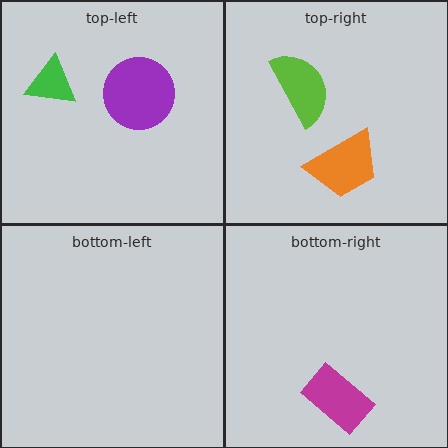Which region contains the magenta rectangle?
The bottom-right region.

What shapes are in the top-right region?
The orange trapezoid, the lime semicircle.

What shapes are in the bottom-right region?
The magenta rectangle.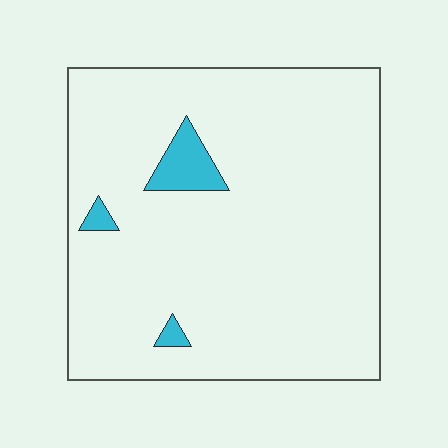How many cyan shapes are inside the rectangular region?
3.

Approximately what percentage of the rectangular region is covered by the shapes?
Approximately 5%.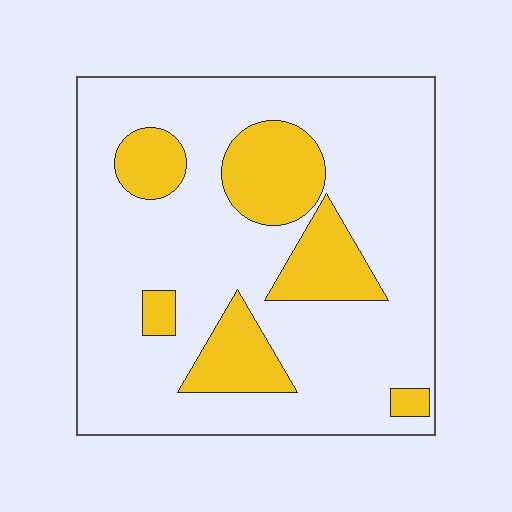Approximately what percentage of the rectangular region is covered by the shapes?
Approximately 20%.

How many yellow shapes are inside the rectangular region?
6.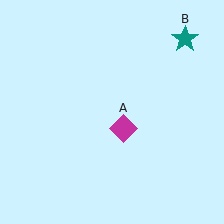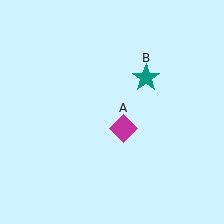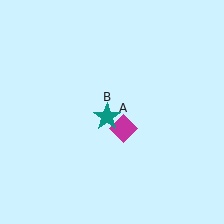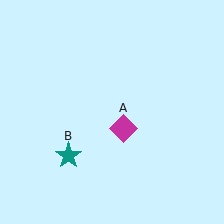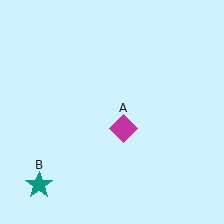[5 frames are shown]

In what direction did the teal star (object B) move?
The teal star (object B) moved down and to the left.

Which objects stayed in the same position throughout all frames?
Magenta diamond (object A) remained stationary.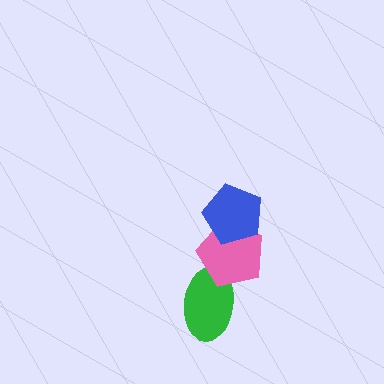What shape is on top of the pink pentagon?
The blue pentagon is on top of the pink pentagon.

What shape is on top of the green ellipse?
The pink pentagon is on top of the green ellipse.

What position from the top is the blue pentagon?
The blue pentagon is 1st from the top.